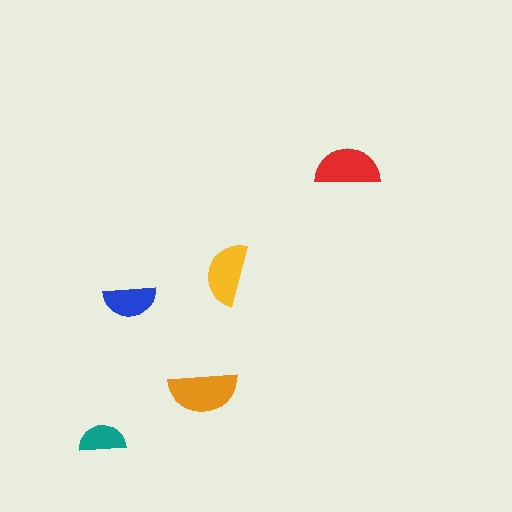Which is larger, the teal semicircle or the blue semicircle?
The blue one.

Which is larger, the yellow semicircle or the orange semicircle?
The orange one.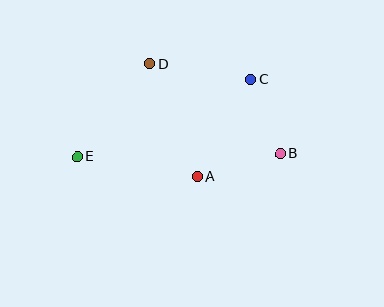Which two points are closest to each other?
Points B and C are closest to each other.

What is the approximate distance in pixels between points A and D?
The distance between A and D is approximately 122 pixels.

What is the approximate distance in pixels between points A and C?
The distance between A and C is approximately 111 pixels.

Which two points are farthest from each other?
Points B and E are farthest from each other.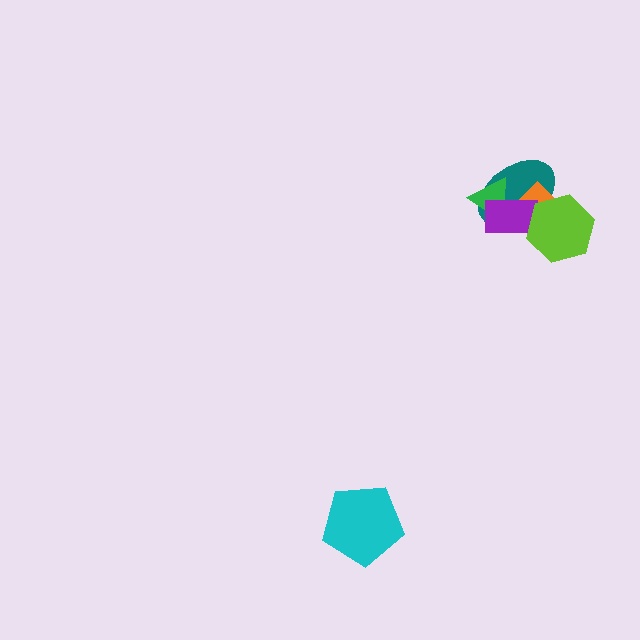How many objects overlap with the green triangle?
2 objects overlap with the green triangle.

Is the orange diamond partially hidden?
Yes, it is partially covered by another shape.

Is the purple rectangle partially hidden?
Yes, it is partially covered by another shape.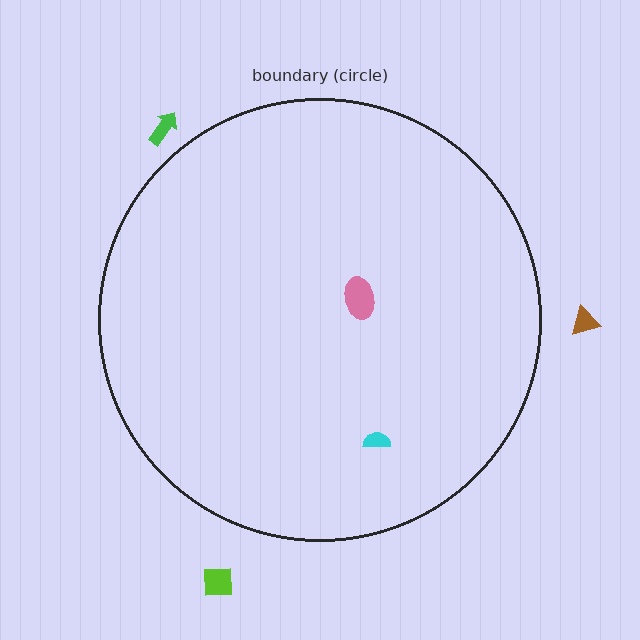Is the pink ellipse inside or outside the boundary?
Inside.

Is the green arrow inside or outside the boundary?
Outside.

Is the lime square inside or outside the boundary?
Outside.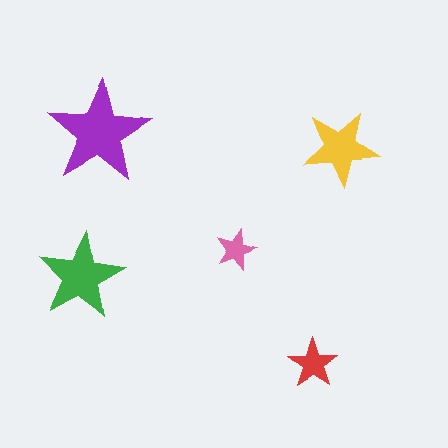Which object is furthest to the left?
The green star is leftmost.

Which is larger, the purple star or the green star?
The purple one.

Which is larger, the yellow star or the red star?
The yellow one.